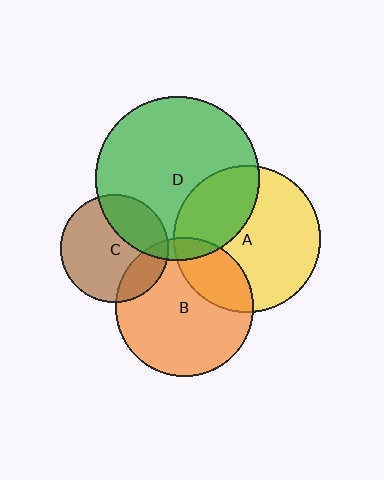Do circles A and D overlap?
Yes.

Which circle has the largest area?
Circle D (green).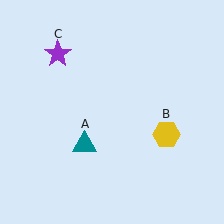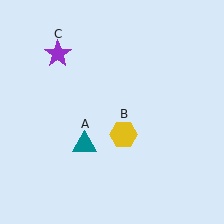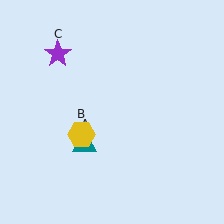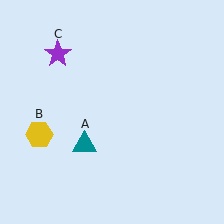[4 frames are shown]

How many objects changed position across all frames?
1 object changed position: yellow hexagon (object B).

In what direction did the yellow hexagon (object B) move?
The yellow hexagon (object B) moved left.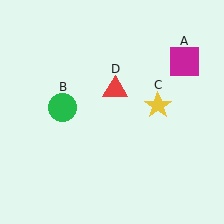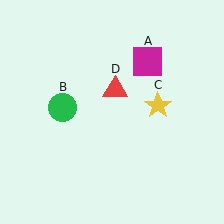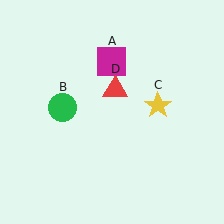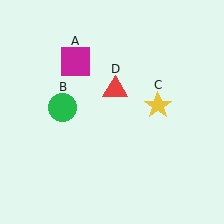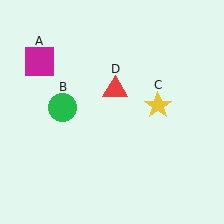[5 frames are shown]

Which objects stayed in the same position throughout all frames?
Green circle (object B) and yellow star (object C) and red triangle (object D) remained stationary.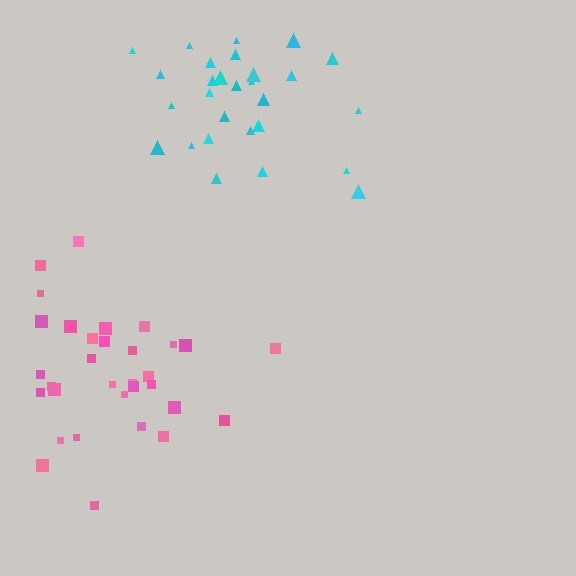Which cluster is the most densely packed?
Pink.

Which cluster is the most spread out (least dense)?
Cyan.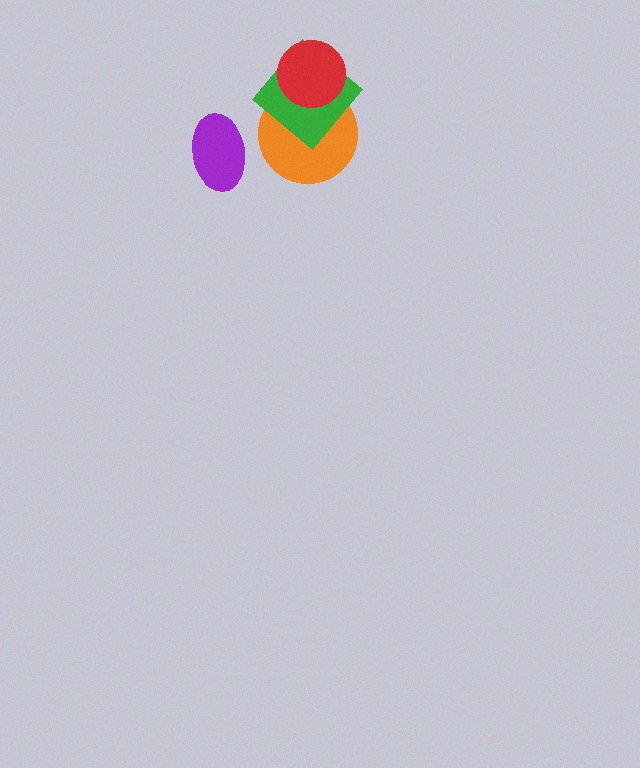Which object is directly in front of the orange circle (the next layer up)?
The green diamond is directly in front of the orange circle.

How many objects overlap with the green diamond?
2 objects overlap with the green diamond.